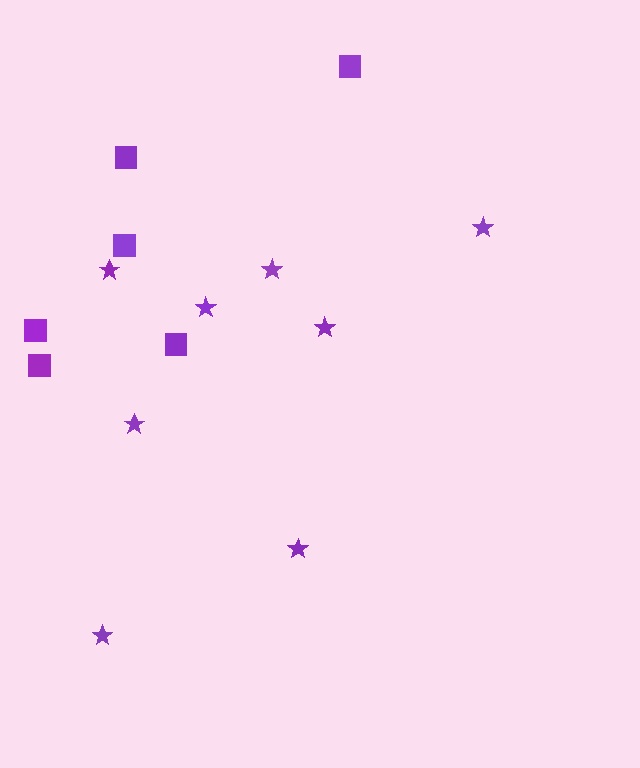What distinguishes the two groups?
There are 2 groups: one group of stars (8) and one group of squares (6).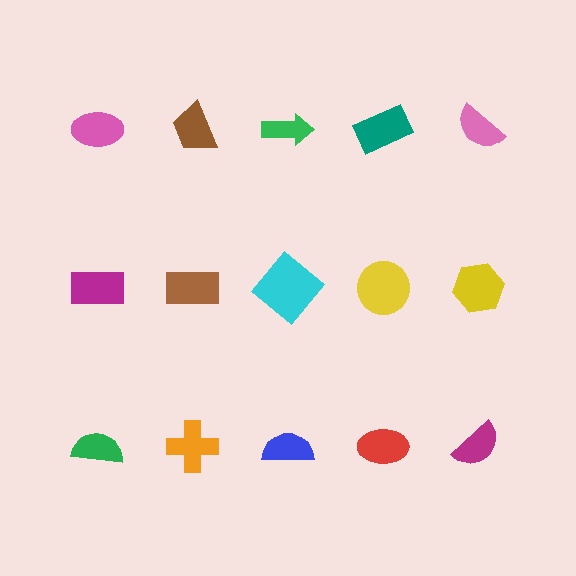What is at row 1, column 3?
A green arrow.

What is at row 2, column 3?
A cyan diamond.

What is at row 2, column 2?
A brown rectangle.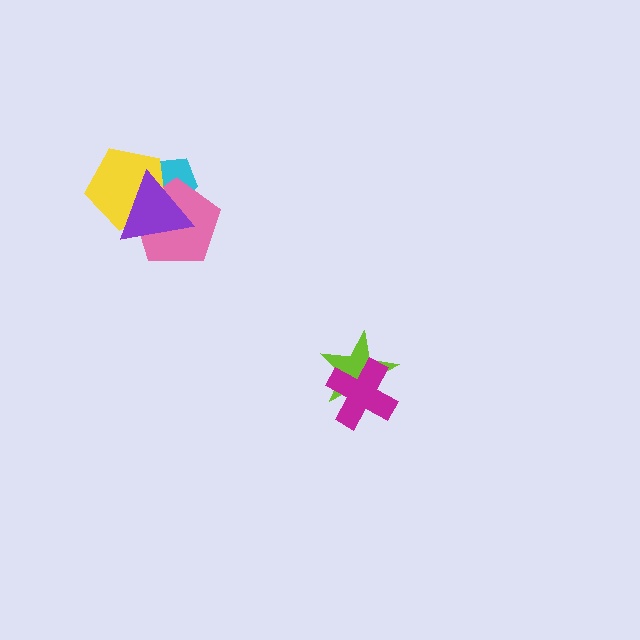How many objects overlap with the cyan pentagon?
3 objects overlap with the cyan pentagon.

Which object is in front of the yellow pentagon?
The purple triangle is in front of the yellow pentagon.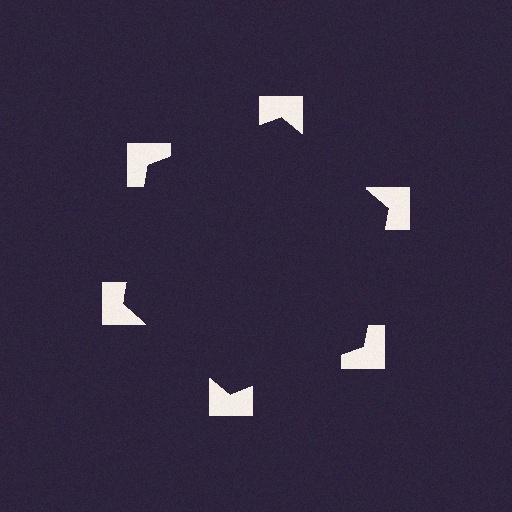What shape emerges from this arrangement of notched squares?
An illusory hexagon — its edges are inferred from the aligned wedge cuts in the notched squares, not physically drawn.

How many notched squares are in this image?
There are 6 — one at each vertex of the illusory hexagon.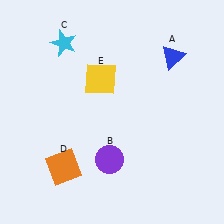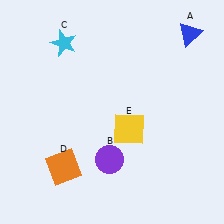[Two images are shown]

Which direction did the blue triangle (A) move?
The blue triangle (A) moved up.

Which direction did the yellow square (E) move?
The yellow square (E) moved down.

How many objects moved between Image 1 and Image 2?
2 objects moved between the two images.